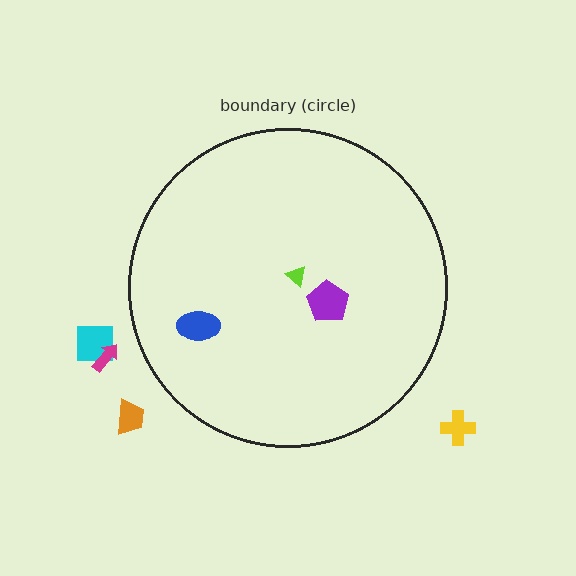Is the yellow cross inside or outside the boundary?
Outside.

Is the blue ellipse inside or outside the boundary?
Inside.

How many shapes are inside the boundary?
3 inside, 4 outside.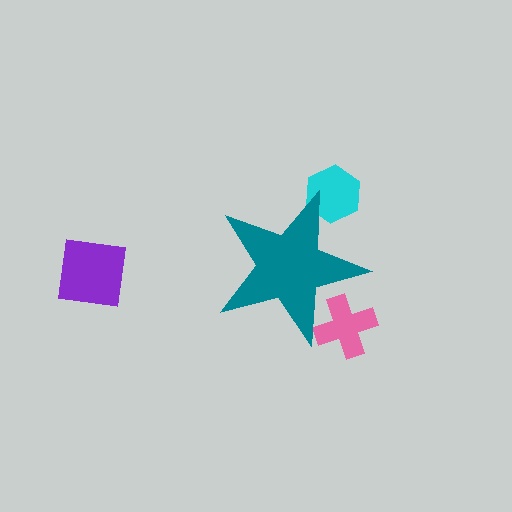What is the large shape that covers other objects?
A teal star.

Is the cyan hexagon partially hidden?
Yes, the cyan hexagon is partially hidden behind the teal star.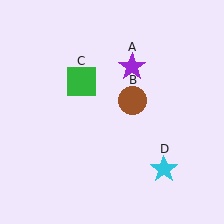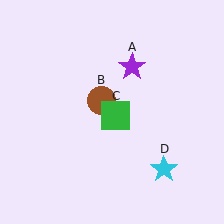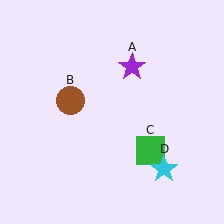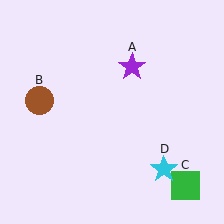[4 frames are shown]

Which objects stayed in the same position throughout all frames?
Purple star (object A) and cyan star (object D) remained stationary.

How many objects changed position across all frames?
2 objects changed position: brown circle (object B), green square (object C).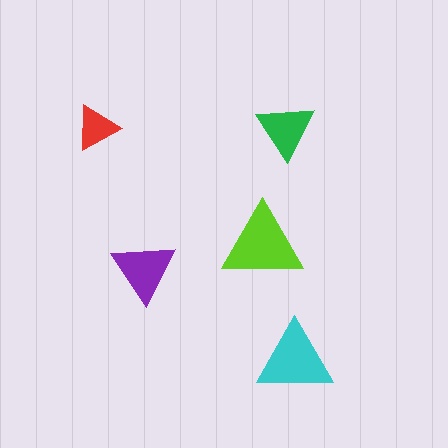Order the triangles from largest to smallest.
the lime one, the cyan one, the purple one, the green one, the red one.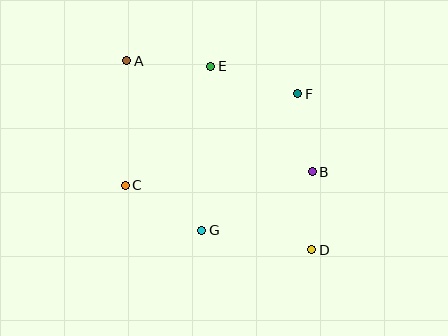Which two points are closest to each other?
Points B and D are closest to each other.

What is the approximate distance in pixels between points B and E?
The distance between B and E is approximately 147 pixels.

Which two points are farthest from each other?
Points A and D are farthest from each other.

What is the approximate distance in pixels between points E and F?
The distance between E and F is approximately 91 pixels.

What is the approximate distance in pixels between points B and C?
The distance between B and C is approximately 188 pixels.